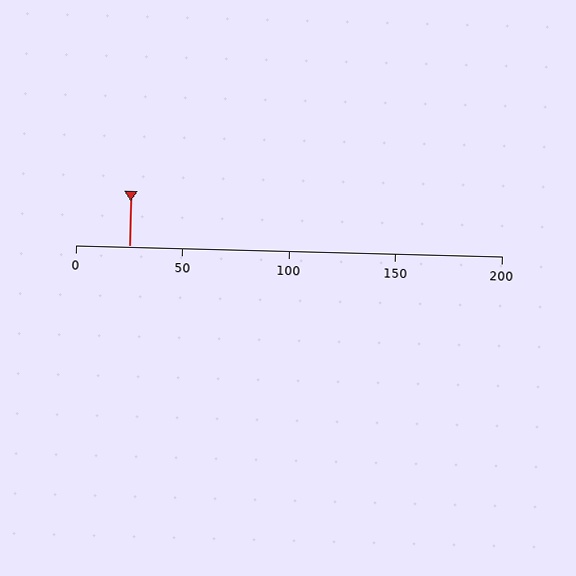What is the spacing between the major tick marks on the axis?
The major ticks are spaced 50 apart.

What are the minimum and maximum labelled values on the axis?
The axis runs from 0 to 200.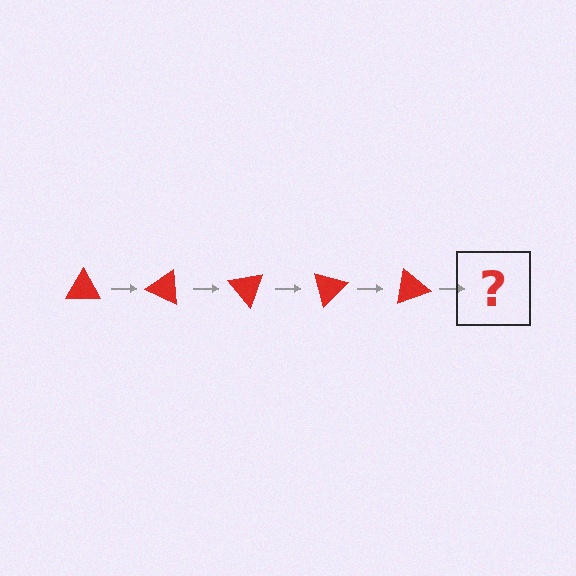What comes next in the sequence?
The next element should be a red triangle rotated 125 degrees.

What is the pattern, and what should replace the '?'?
The pattern is that the triangle rotates 25 degrees each step. The '?' should be a red triangle rotated 125 degrees.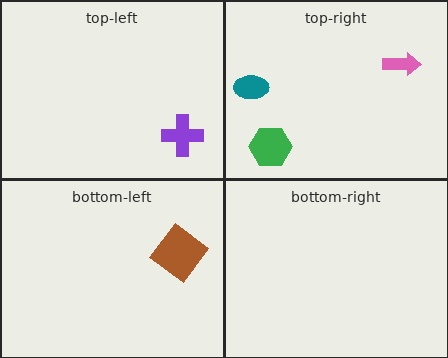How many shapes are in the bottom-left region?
1.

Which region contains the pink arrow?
The top-right region.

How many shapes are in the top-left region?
1.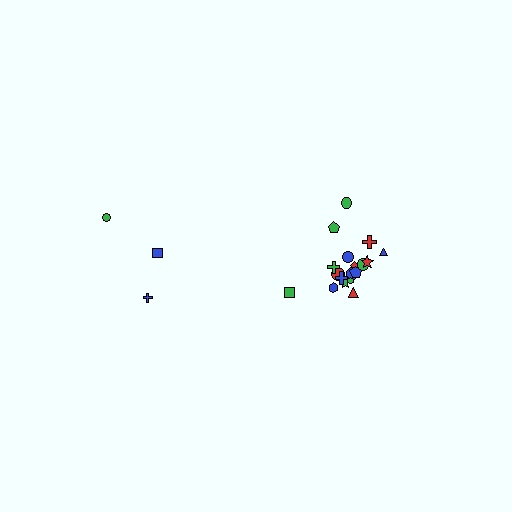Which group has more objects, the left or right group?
The right group.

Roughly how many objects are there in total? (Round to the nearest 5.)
Roughly 20 objects in total.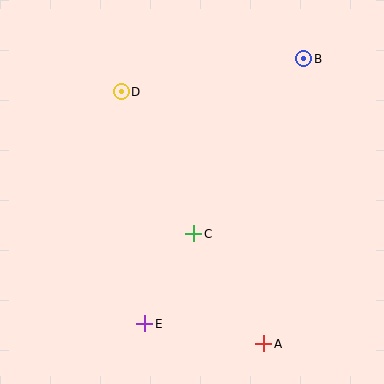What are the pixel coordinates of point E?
Point E is at (145, 324).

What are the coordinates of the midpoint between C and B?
The midpoint between C and B is at (249, 146).